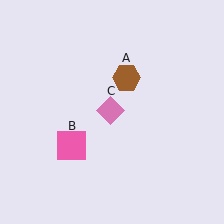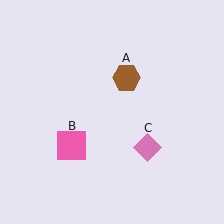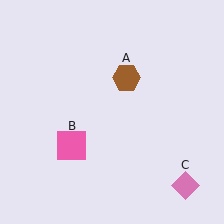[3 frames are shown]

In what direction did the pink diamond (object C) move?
The pink diamond (object C) moved down and to the right.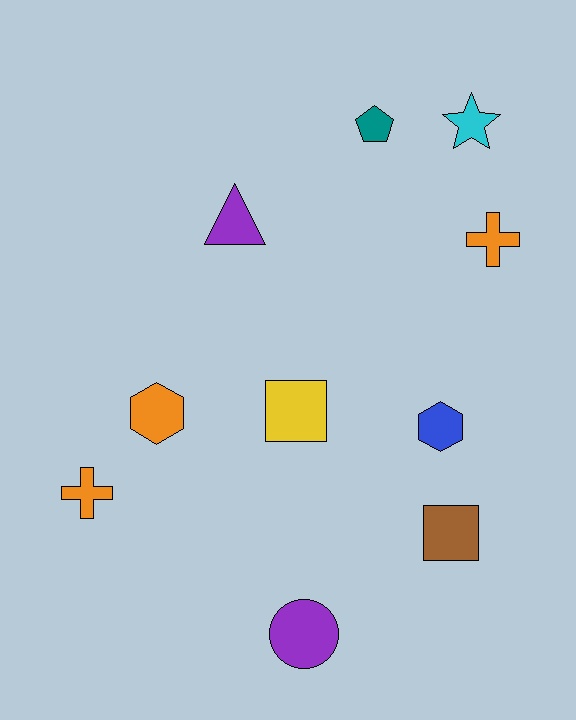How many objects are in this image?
There are 10 objects.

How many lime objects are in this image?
There are no lime objects.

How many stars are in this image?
There is 1 star.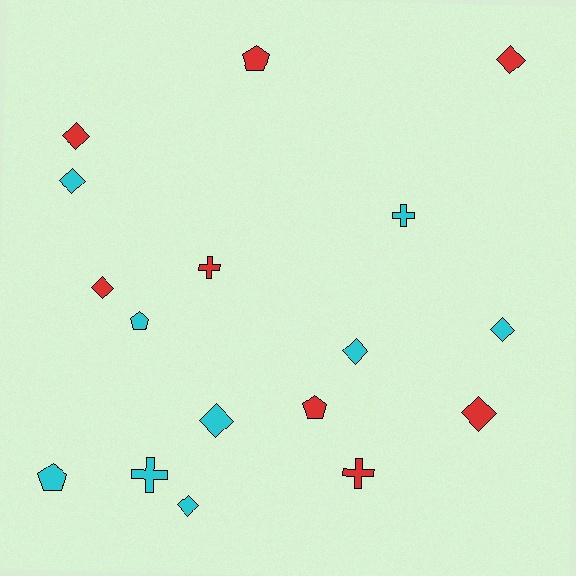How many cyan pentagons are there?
There are 2 cyan pentagons.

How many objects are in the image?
There are 17 objects.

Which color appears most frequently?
Cyan, with 9 objects.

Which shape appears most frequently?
Diamond, with 9 objects.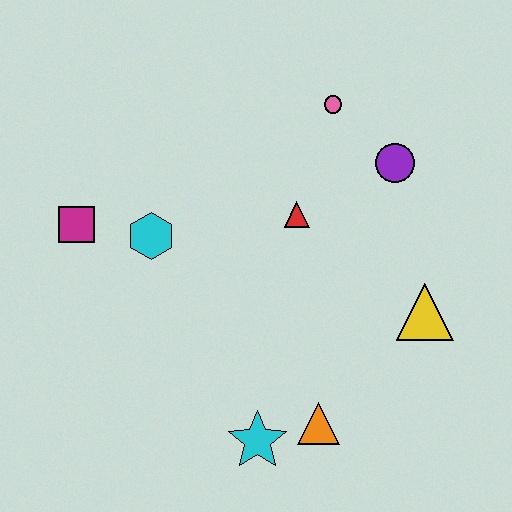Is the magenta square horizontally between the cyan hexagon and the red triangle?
No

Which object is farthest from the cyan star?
The pink circle is farthest from the cyan star.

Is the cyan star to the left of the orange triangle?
Yes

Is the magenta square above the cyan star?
Yes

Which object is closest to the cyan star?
The orange triangle is closest to the cyan star.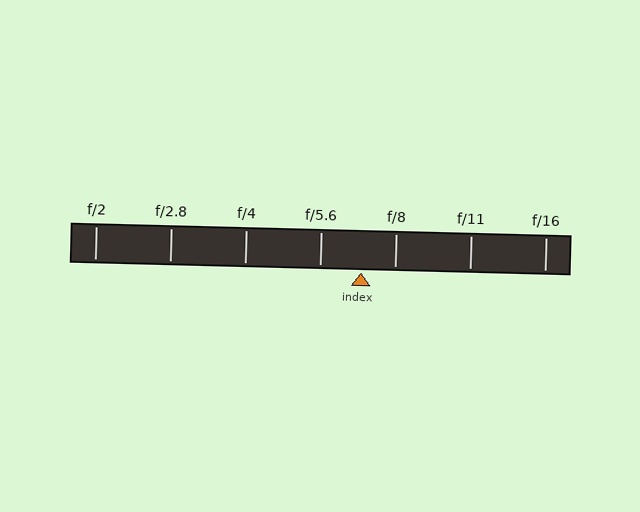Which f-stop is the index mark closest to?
The index mark is closest to f/8.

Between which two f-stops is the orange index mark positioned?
The index mark is between f/5.6 and f/8.